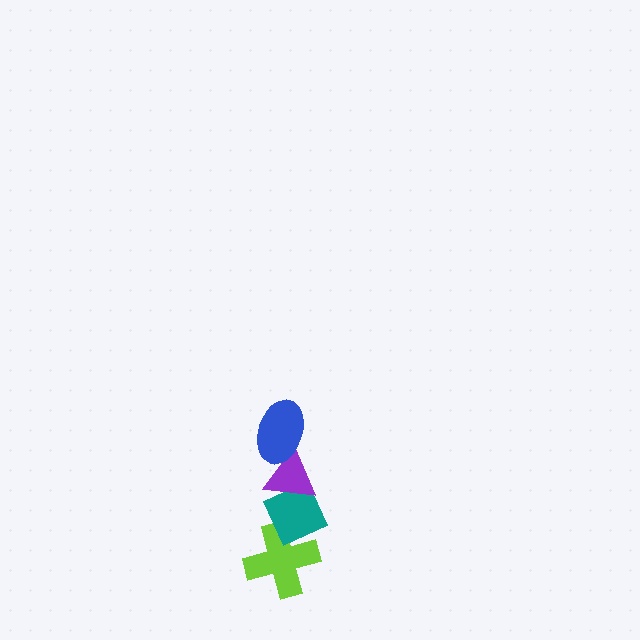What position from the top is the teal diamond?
The teal diamond is 3rd from the top.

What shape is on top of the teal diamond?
The purple triangle is on top of the teal diamond.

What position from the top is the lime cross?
The lime cross is 4th from the top.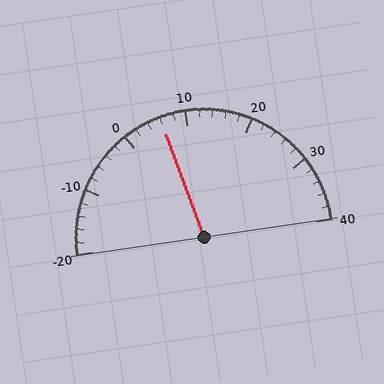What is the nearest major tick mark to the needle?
The nearest major tick mark is 10.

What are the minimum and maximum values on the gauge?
The gauge ranges from -20 to 40.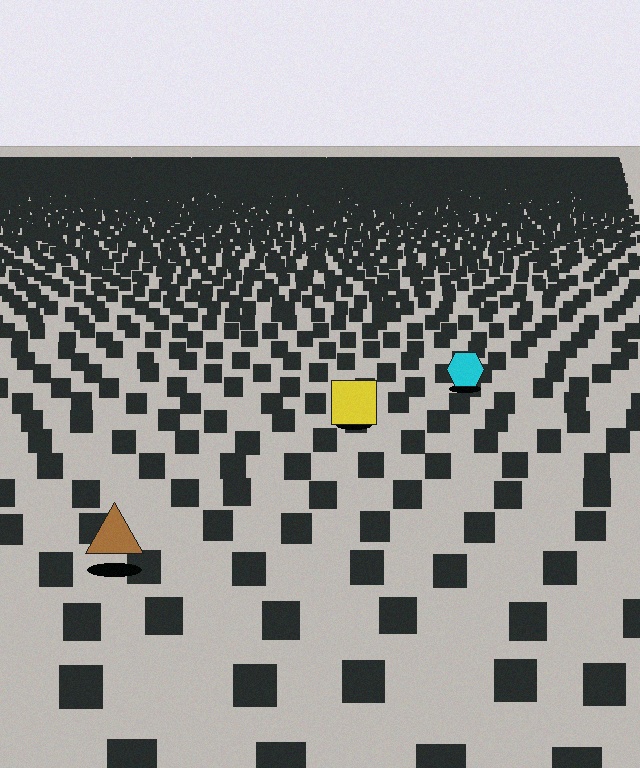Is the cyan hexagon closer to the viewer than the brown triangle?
No. The brown triangle is closer — you can tell from the texture gradient: the ground texture is coarser near it.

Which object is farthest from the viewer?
The cyan hexagon is farthest from the viewer. It appears smaller and the ground texture around it is denser.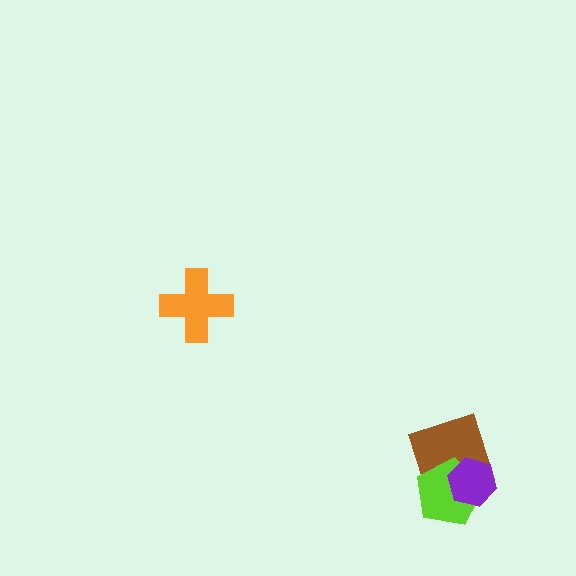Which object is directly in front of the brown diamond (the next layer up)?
The lime pentagon is directly in front of the brown diamond.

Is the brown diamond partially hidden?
Yes, it is partially covered by another shape.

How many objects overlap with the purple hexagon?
2 objects overlap with the purple hexagon.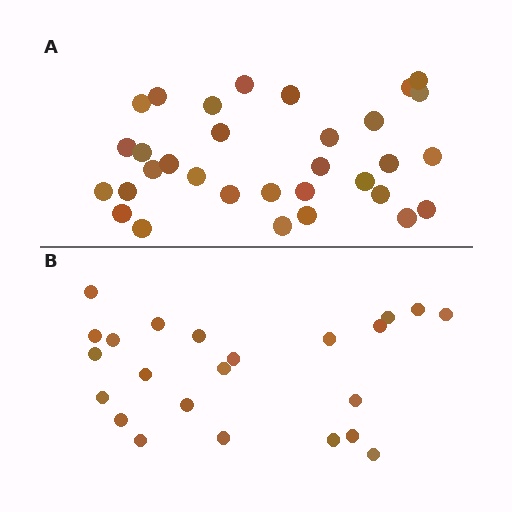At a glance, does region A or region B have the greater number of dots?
Region A (the top region) has more dots.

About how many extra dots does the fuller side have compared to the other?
Region A has roughly 8 or so more dots than region B.